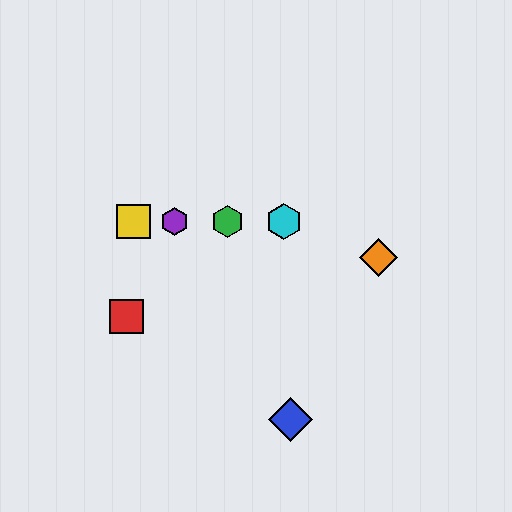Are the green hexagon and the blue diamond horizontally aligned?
No, the green hexagon is at y≈222 and the blue diamond is at y≈420.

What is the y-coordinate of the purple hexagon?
The purple hexagon is at y≈222.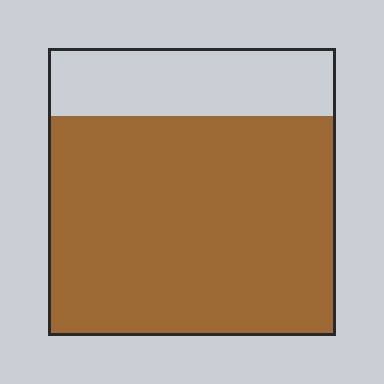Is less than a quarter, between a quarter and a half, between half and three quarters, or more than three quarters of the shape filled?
More than three quarters.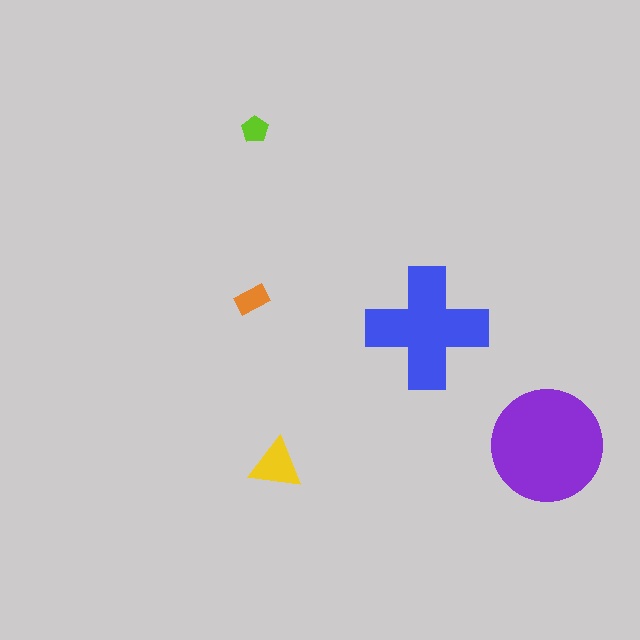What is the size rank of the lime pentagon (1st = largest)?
5th.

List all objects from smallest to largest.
The lime pentagon, the orange rectangle, the yellow triangle, the blue cross, the purple circle.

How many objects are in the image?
There are 5 objects in the image.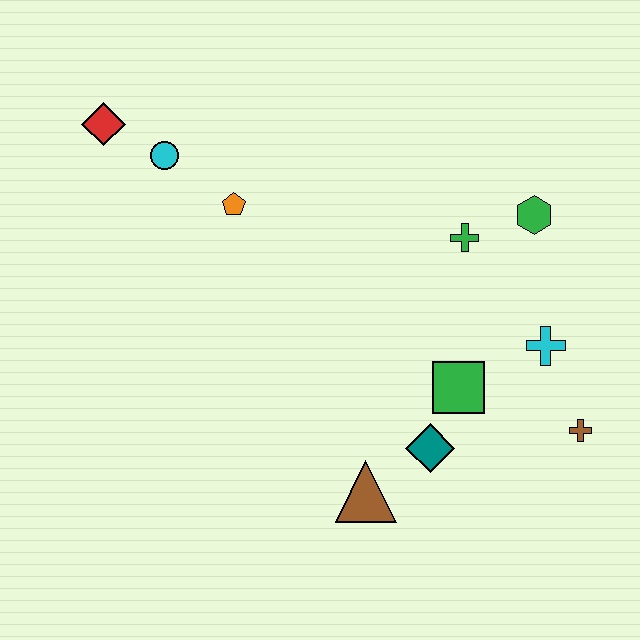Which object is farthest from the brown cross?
The red diamond is farthest from the brown cross.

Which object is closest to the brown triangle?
The teal diamond is closest to the brown triangle.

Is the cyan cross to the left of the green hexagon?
No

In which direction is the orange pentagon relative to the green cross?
The orange pentagon is to the left of the green cross.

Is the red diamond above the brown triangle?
Yes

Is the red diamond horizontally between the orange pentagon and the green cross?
No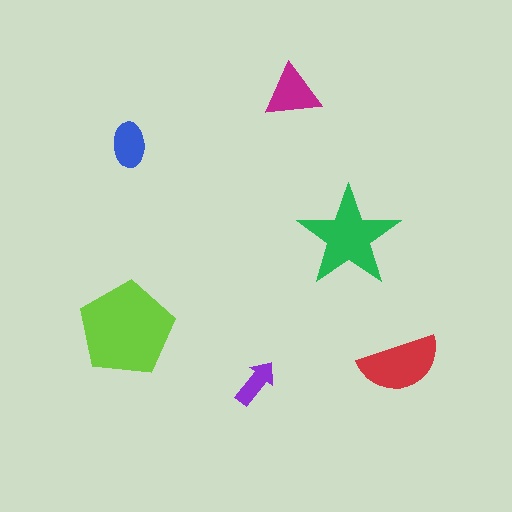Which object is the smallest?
The purple arrow.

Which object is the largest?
The lime pentagon.